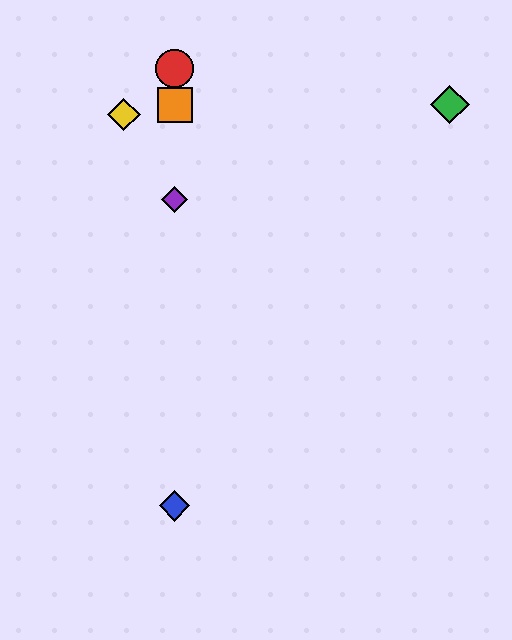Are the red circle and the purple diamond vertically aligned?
Yes, both are at x≈175.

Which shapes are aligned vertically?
The red circle, the blue diamond, the purple diamond, the orange square are aligned vertically.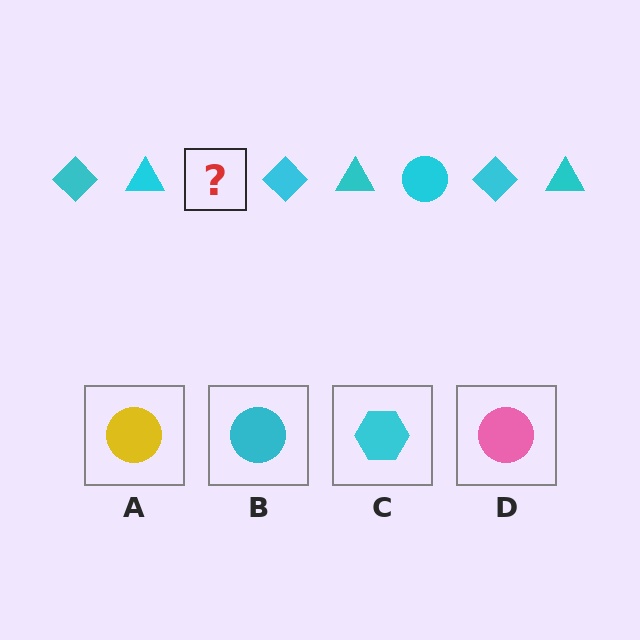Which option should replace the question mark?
Option B.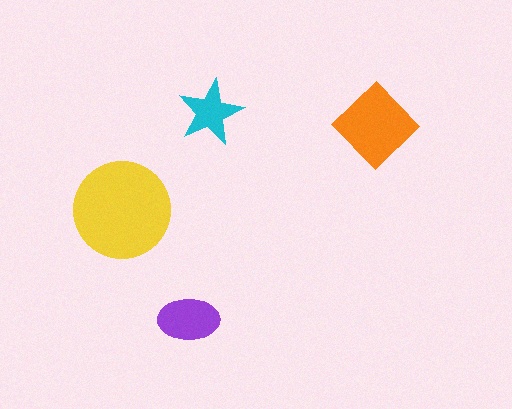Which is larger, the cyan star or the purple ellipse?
The purple ellipse.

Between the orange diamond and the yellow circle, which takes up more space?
The yellow circle.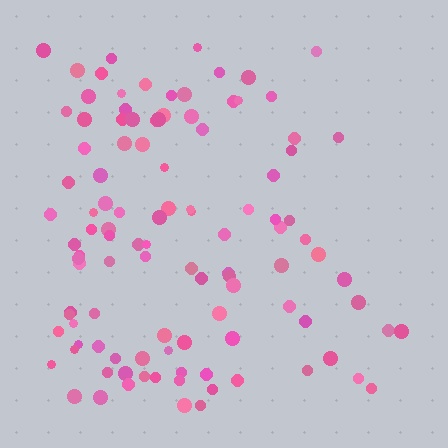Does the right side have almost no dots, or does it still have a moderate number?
Still a moderate number, just noticeably fewer than the left.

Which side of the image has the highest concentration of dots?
The left.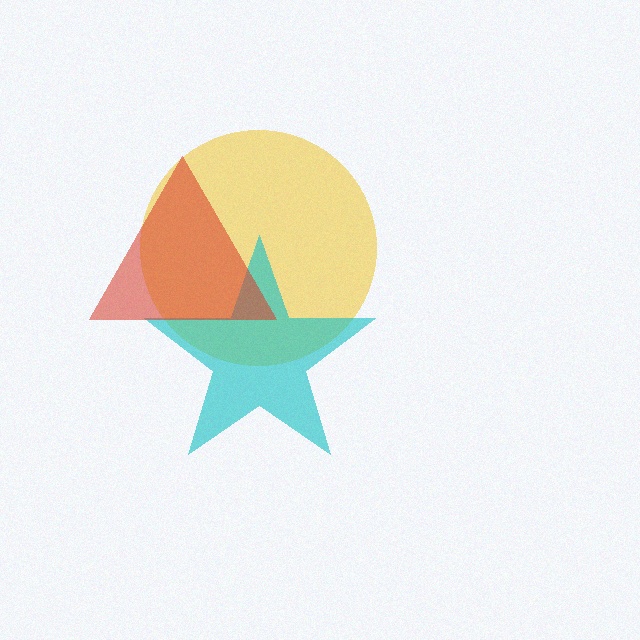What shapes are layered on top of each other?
The layered shapes are: a yellow circle, a cyan star, a red triangle.